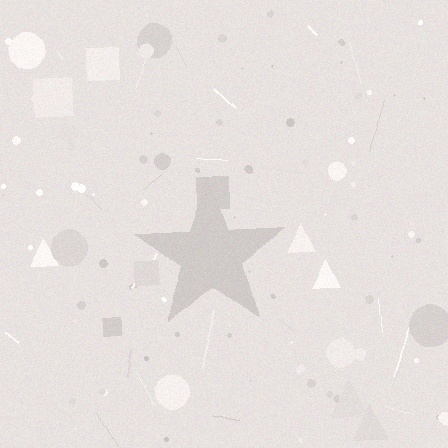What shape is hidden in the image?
A star is hidden in the image.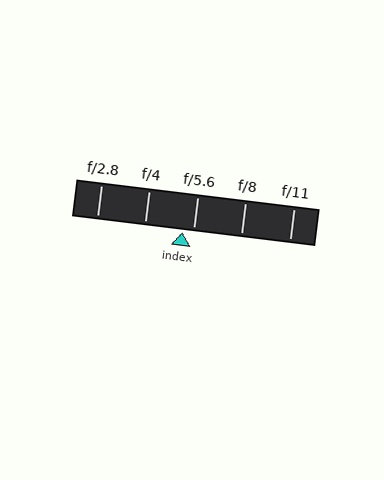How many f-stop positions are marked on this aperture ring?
There are 5 f-stop positions marked.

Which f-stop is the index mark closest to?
The index mark is closest to f/5.6.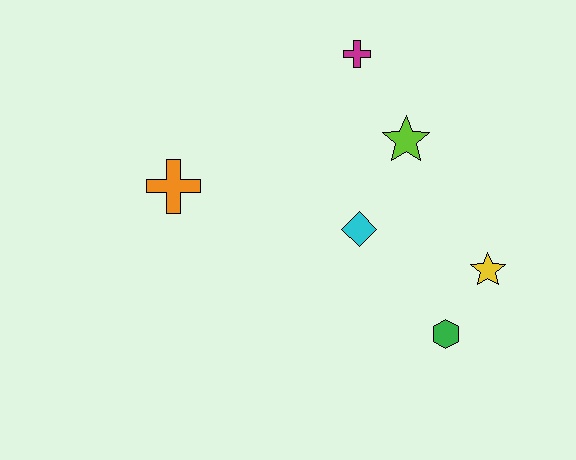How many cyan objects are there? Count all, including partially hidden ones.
There is 1 cyan object.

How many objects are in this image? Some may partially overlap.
There are 6 objects.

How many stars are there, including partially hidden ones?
There are 2 stars.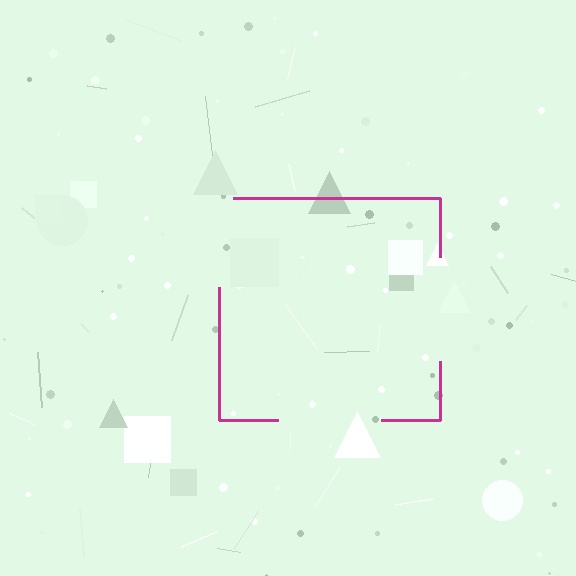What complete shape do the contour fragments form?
The contour fragments form a square.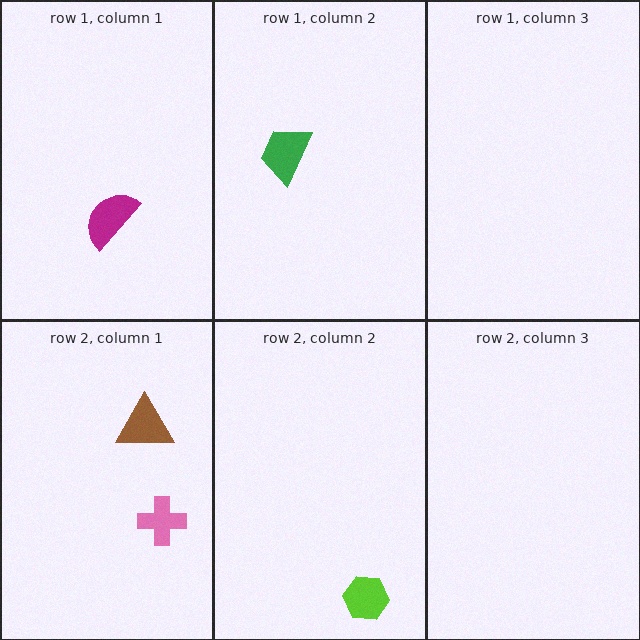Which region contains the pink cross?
The row 2, column 1 region.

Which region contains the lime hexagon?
The row 2, column 2 region.